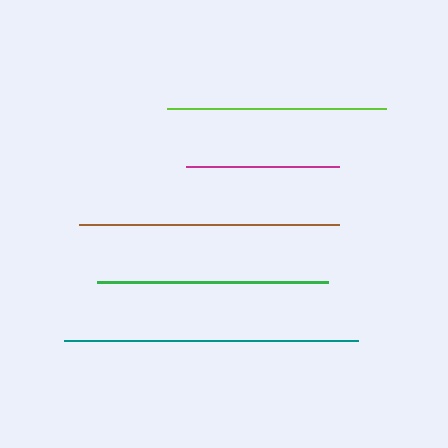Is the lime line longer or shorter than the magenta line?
The lime line is longer than the magenta line.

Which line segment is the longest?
The teal line is the longest at approximately 294 pixels.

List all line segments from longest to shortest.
From longest to shortest: teal, brown, green, lime, magenta.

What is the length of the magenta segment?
The magenta segment is approximately 153 pixels long.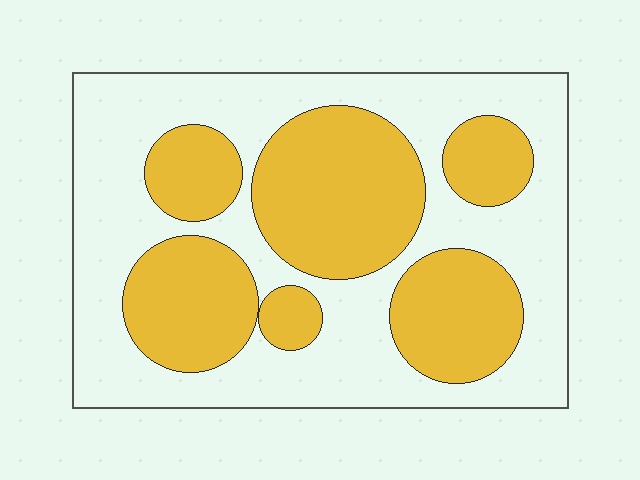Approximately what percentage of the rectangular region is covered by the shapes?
Approximately 40%.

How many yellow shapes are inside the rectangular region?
6.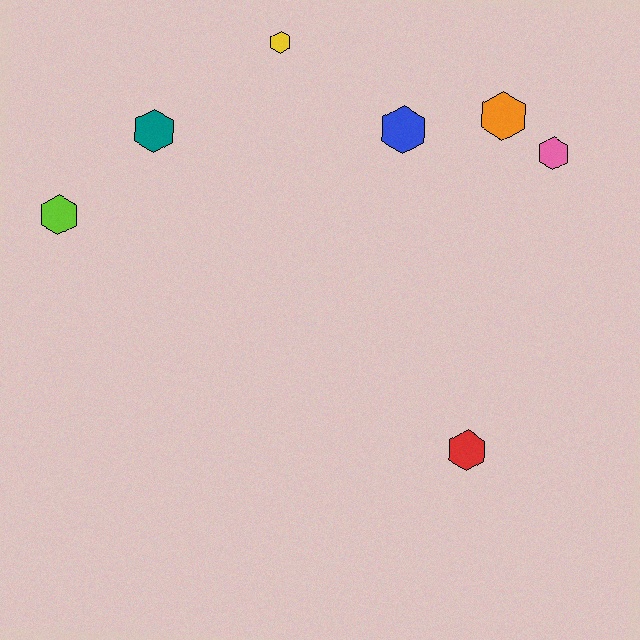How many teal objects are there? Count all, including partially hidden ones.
There is 1 teal object.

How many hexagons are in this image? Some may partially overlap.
There are 7 hexagons.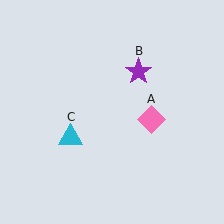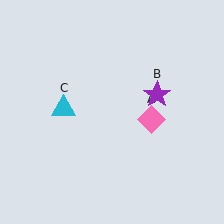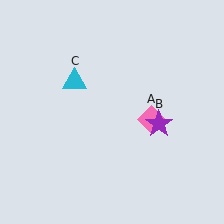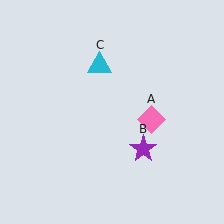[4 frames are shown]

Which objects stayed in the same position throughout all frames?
Pink diamond (object A) remained stationary.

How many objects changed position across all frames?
2 objects changed position: purple star (object B), cyan triangle (object C).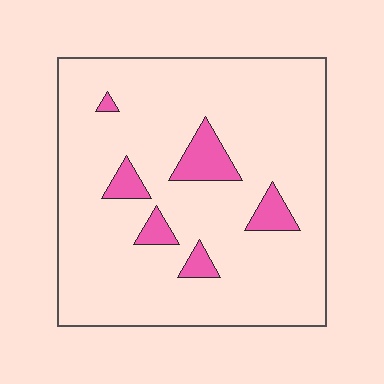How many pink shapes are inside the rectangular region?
6.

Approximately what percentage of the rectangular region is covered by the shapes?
Approximately 10%.